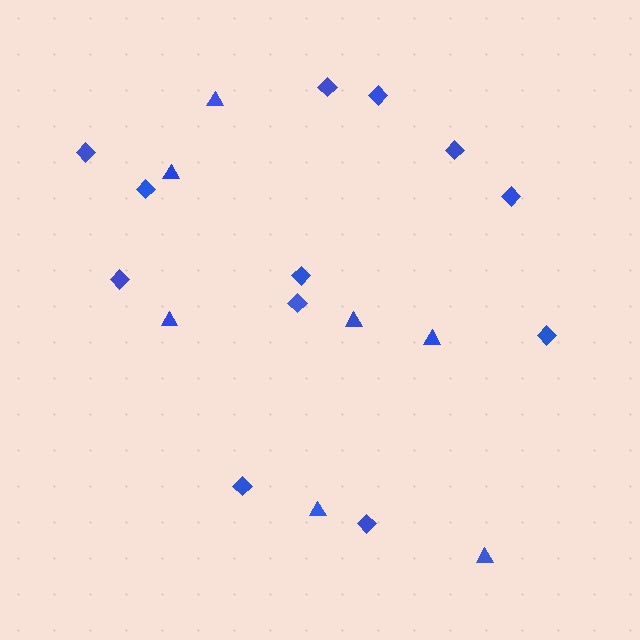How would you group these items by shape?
There are 2 groups: one group of triangles (7) and one group of diamonds (12).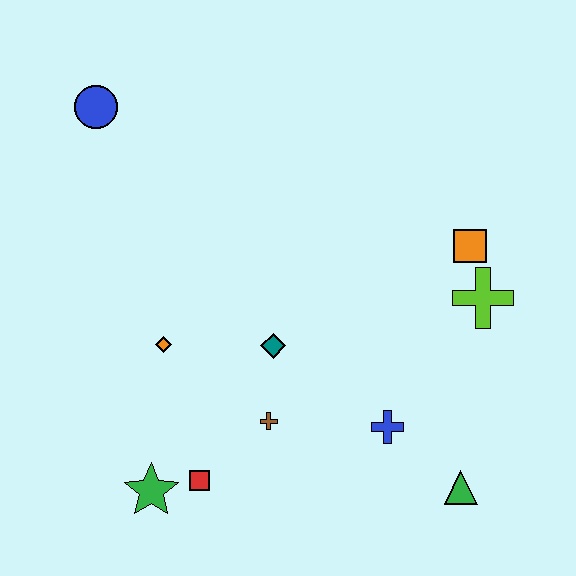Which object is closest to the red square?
The green star is closest to the red square.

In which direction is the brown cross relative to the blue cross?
The brown cross is to the left of the blue cross.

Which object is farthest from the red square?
The blue circle is farthest from the red square.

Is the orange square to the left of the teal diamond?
No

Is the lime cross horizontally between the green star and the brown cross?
No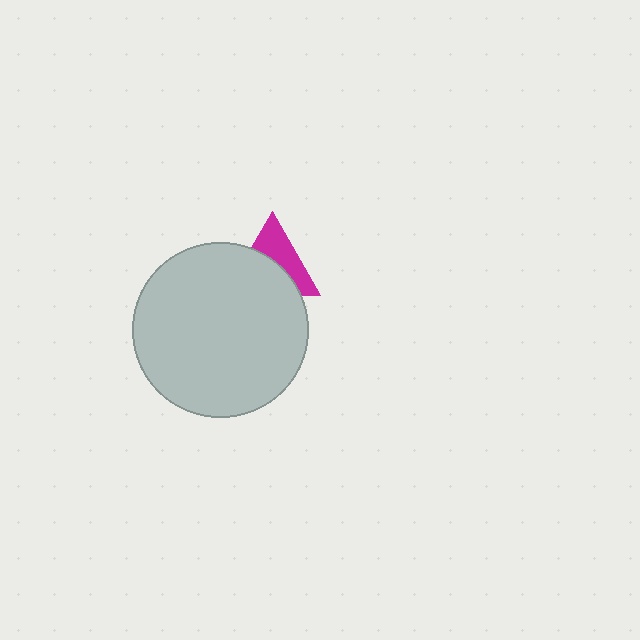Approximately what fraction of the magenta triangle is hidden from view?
Roughly 54% of the magenta triangle is hidden behind the light gray circle.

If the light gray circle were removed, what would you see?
You would see the complete magenta triangle.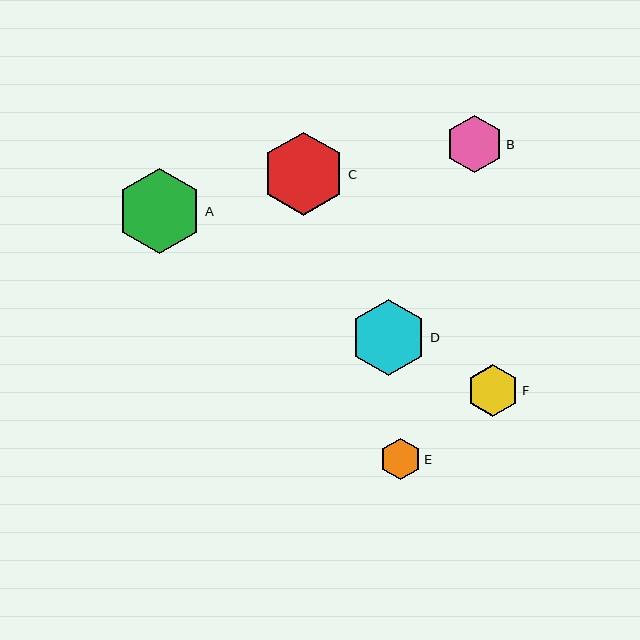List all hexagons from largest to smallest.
From largest to smallest: A, C, D, B, F, E.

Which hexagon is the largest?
Hexagon A is the largest with a size of approximately 86 pixels.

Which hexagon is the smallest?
Hexagon E is the smallest with a size of approximately 42 pixels.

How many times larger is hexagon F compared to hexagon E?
Hexagon F is approximately 1.2 times the size of hexagon E.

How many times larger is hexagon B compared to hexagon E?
Hexagon B is approximately 1.4 times the size of hexagon E.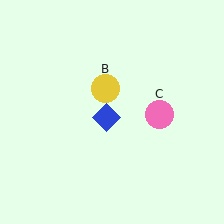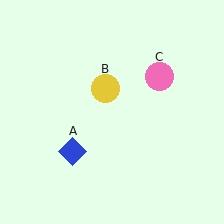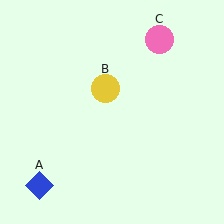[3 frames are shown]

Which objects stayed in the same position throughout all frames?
Yellow circle (object B) remained stationary.